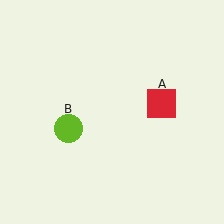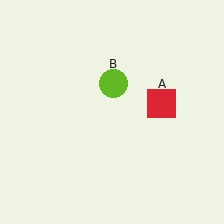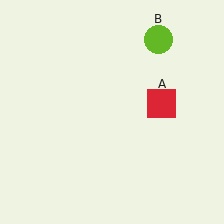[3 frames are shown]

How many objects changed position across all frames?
1 object changed position: lime circle (object B).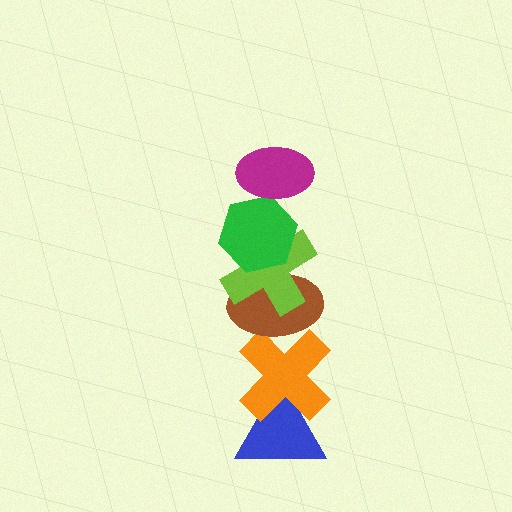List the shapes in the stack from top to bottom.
From top to bottom: the magenta ellipse, the green hexagon, the lime cross, the brown ellipse, the orange cross, the blue triangle.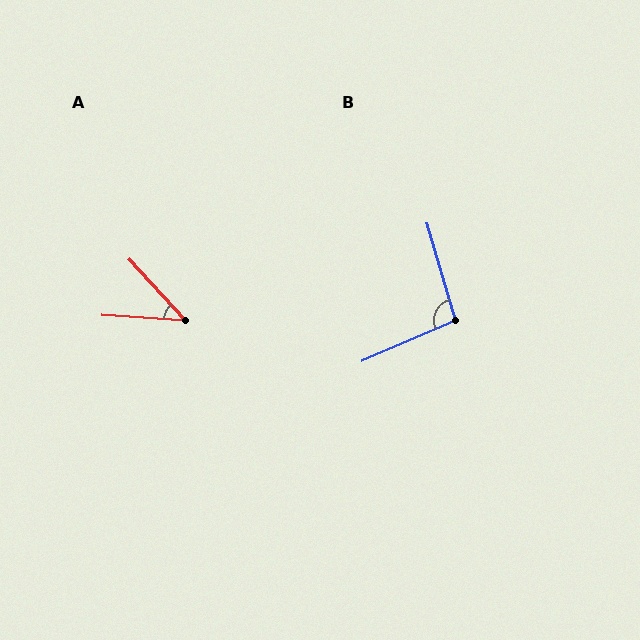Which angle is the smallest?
A, at approximately 43 degrees.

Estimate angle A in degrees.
Approximately 43 degrees.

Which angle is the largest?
B, at approximately 97 degrees.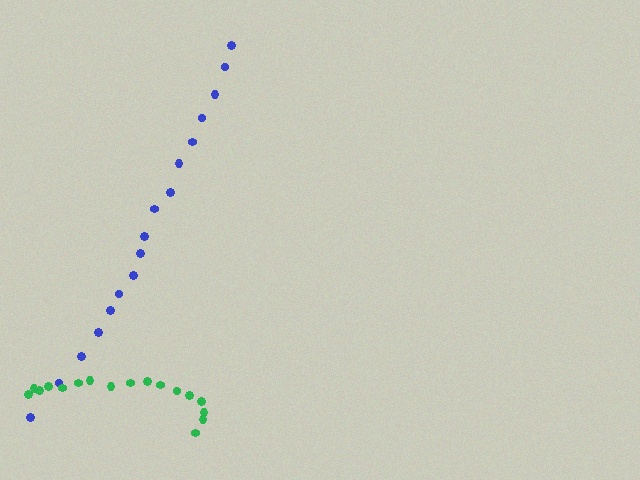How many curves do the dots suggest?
There are 2 distinct paths.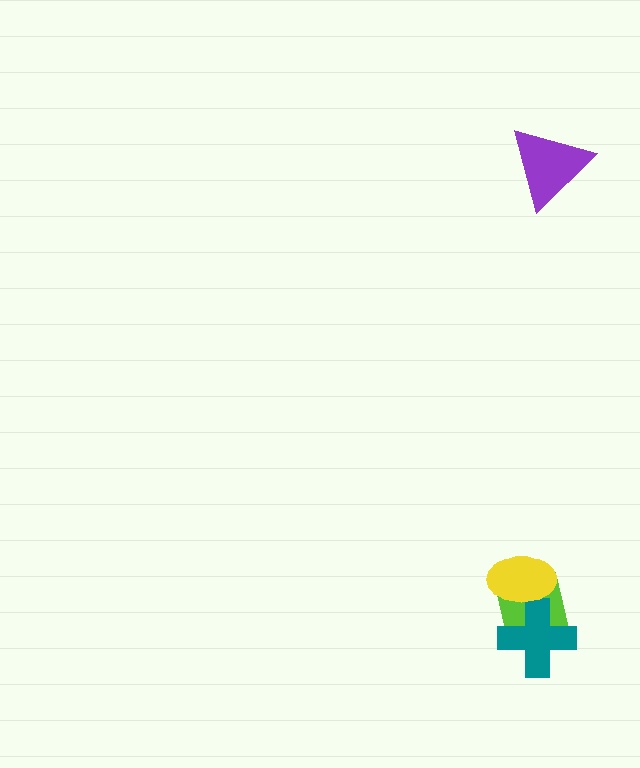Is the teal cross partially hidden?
Yes, it is partially covered by another shape.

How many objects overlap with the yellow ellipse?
2 objects overlap with the yellow ellipse.